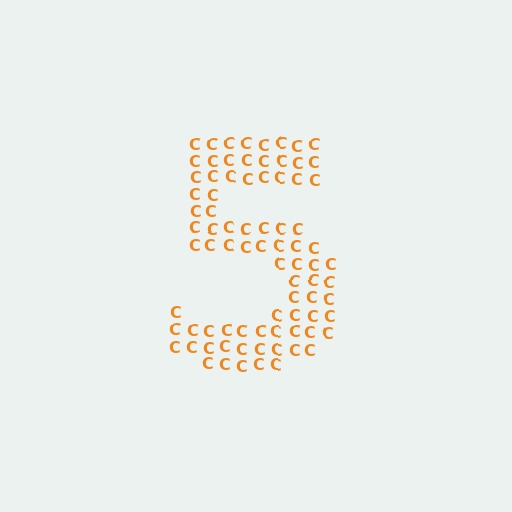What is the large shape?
The large shape is the digit 5.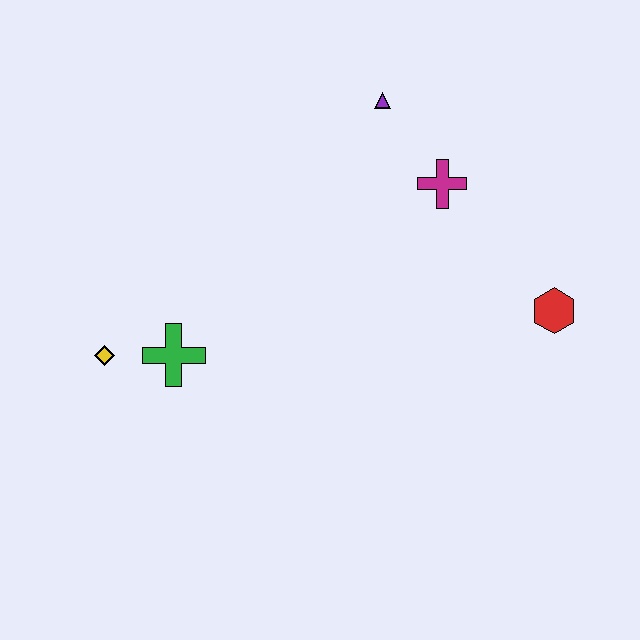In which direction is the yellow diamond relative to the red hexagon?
The yellow diamond is to the left of the red hexagon.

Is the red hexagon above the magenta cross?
No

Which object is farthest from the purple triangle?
The yellow diamond is farthest from the purple triangle.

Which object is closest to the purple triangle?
The magenta cross is closest to the purple triangle.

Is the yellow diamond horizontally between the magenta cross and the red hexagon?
No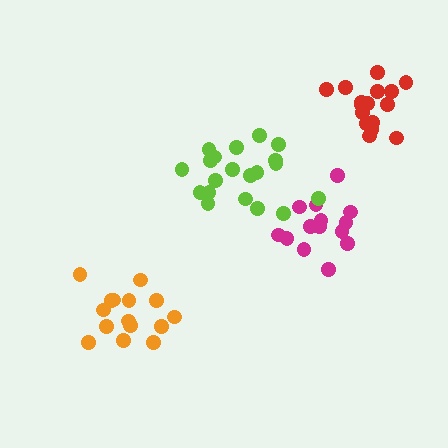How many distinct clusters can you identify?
There are 4 distinct clusters.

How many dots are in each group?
Group 1: 14 dots, Group 2: 20 dots, Group 3: 17 dots, Group 4: 15 dots (66 total).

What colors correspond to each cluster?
The clusters are colored: magenta, lime, red, orange.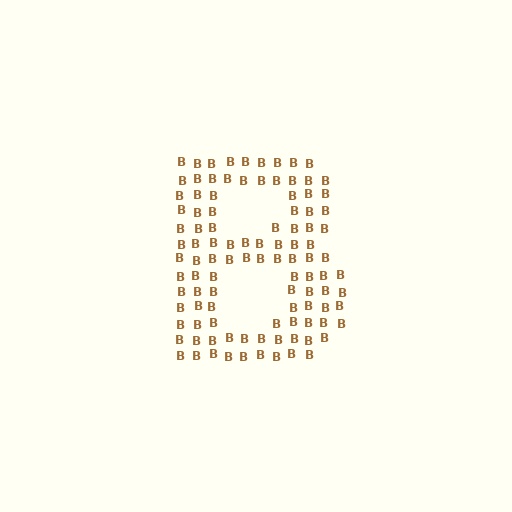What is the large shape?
The large shape is the letter B.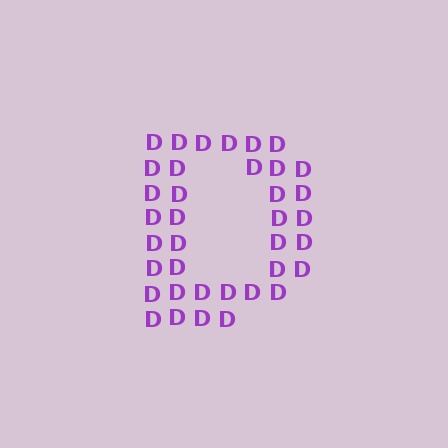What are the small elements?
The small elements are letter D's.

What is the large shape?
The large shape is the letter D.